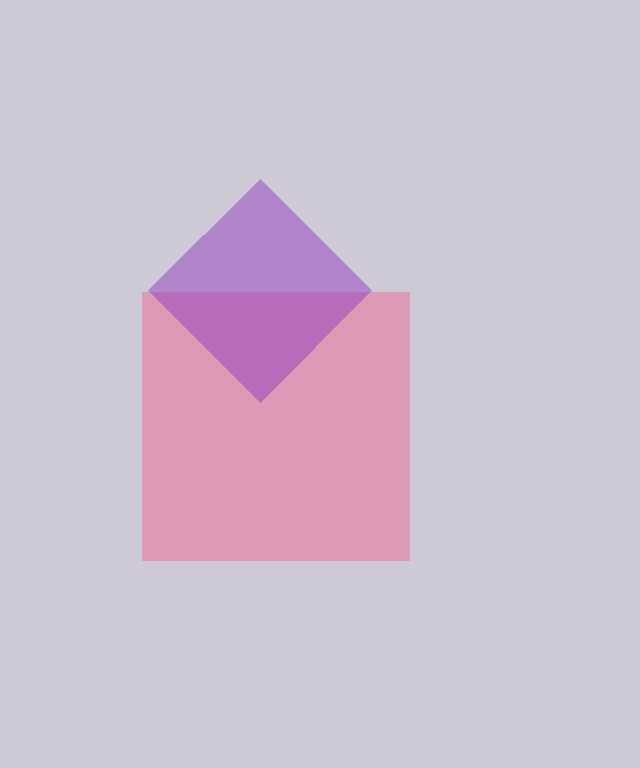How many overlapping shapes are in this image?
There are 2 overlapping shapes in the image.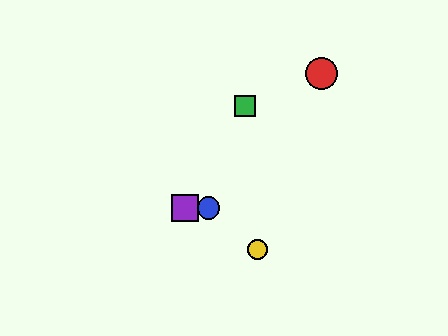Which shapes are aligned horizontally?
The blue circle, the purple square are aligned horizontally.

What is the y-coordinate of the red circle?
The red circle is at y≈74.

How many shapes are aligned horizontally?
2 shapes (the blue circle, the purple square) are aligned horizontally.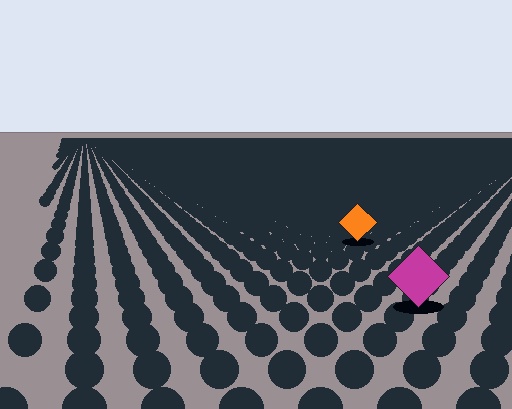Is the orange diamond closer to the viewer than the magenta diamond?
No. The magenta diamond is closer — you can tell from the texture gradient: the ground texture is coarser near it.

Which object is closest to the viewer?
The magenta diamond is closest. The texture marks near it are larger and more spread out.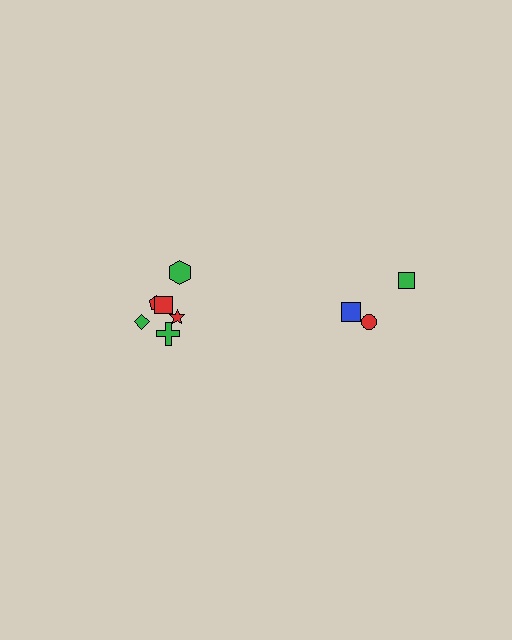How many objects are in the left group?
There are 6 objects.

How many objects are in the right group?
There are 3 objects.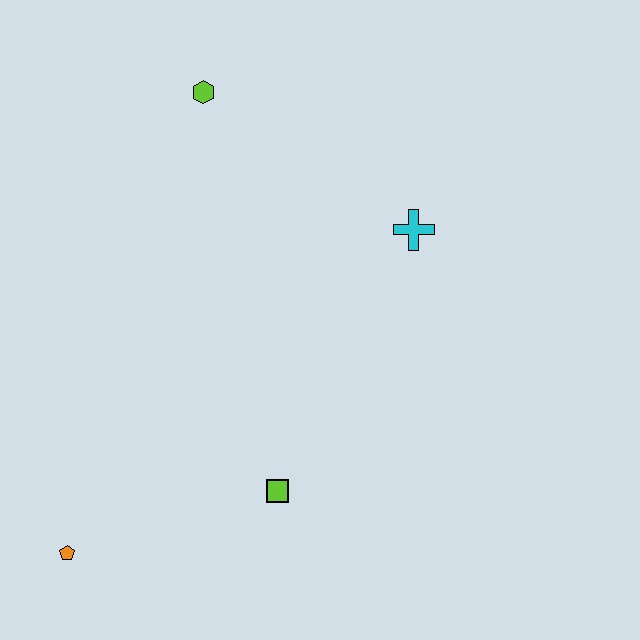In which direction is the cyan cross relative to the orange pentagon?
The cyan cross is to the right of the orange pentagon.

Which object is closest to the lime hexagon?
The cyan cross is closest to the lime hexagon.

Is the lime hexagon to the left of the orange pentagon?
No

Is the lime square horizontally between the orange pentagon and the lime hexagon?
No